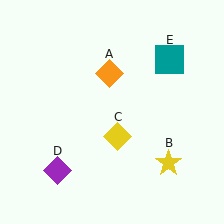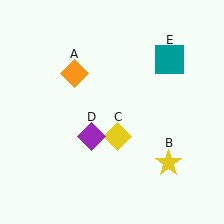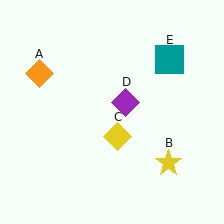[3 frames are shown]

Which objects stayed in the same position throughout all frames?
Yellow star (object B) and yellow diamond (object C) and teal square (object E) remained stationary.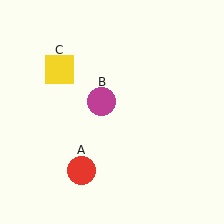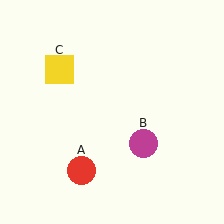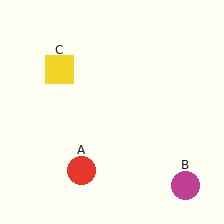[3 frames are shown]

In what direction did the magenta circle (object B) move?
The magenta circle (object B) moved down and to the right.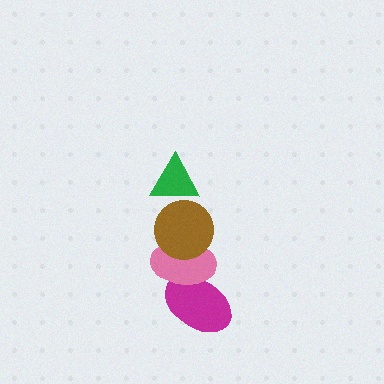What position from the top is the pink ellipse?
The pink ellipse is 3rd from the top.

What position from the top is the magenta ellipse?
The magenta ellipse is 4th from the top.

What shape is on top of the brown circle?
The green triangle is on top of the brown circle.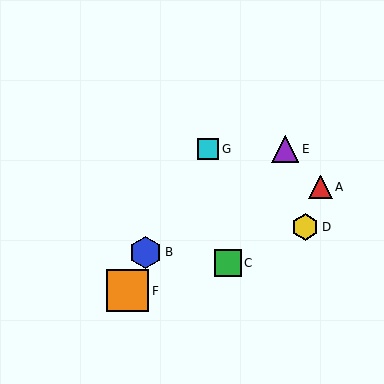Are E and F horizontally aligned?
No, E is at y≈149 and F is at y≈291.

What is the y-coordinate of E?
Object E is at y≈149.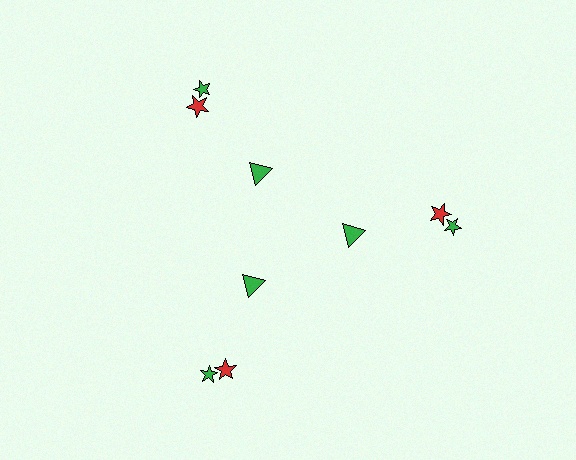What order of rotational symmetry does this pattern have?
This pattern has 3-fold rotational symmetry.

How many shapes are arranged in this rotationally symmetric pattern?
There are 9 shapes, arranged in 3 groups of 3.